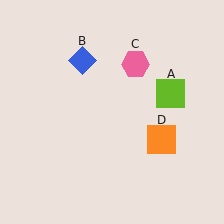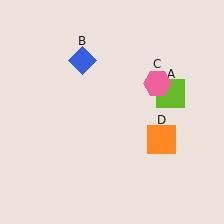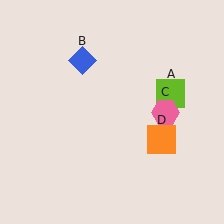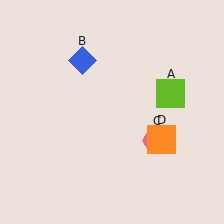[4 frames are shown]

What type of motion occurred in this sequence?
The pink hexagon (object C) rotated clockwise around the center of the scene.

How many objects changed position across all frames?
1 object changed position: pink hexagon (object C).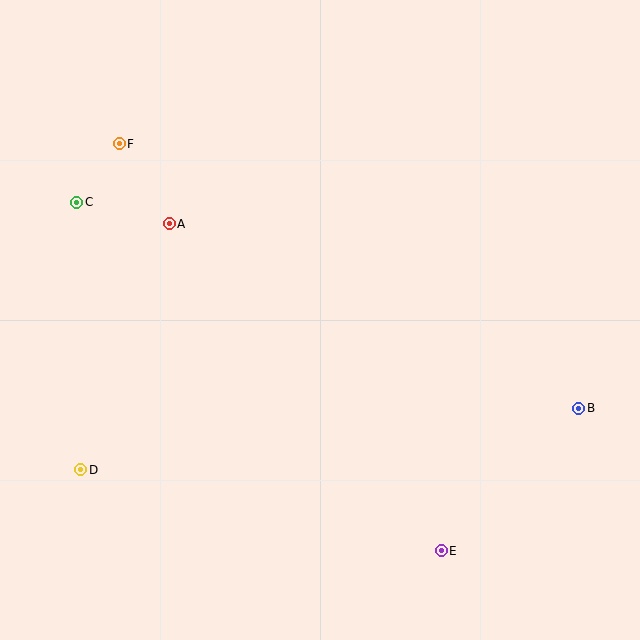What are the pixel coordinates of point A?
Point A is at (169, 224).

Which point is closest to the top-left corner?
Point F is closest to the top-left corner.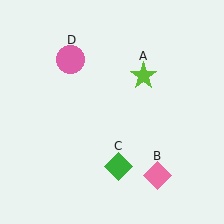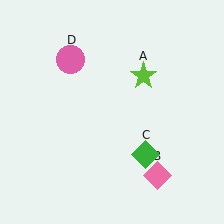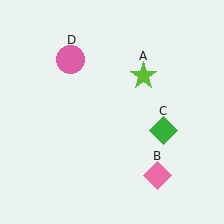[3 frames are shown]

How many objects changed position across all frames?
1 object changed position: green diamond (object C).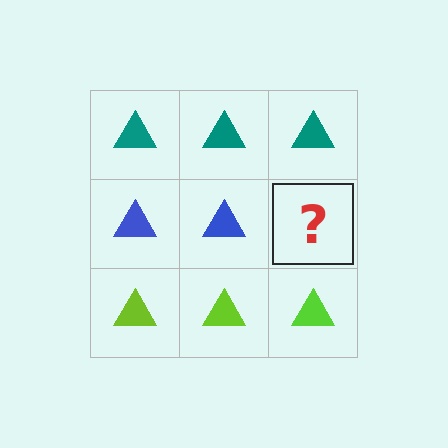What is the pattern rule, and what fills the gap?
The rule is that each row has a consistent color. The gap should be filled with a blue triangle.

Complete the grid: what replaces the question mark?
The question mark should be replaced with a blue triangle.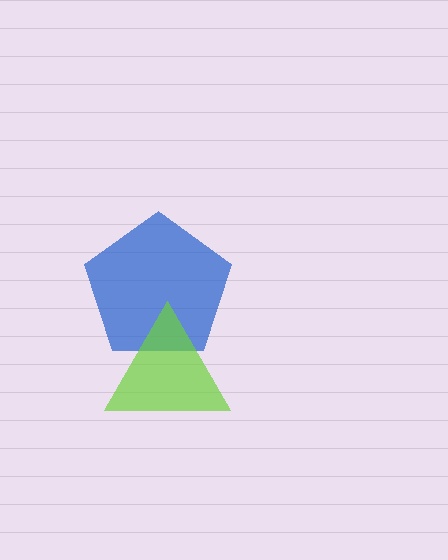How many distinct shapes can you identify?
There are 2 distinct shapes: a blue pentagon, a lime triangle.